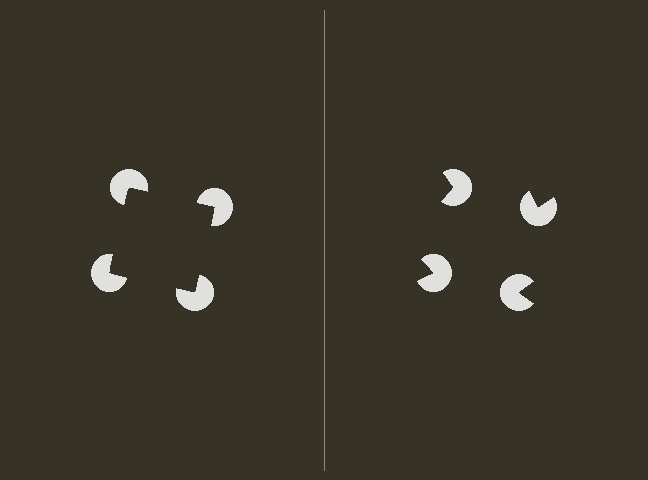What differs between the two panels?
The pac-man discs are positioned identically on both sides; only the wedge orientations differ. On the left they align to a square; on the right they are misaligned.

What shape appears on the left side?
An illusory square.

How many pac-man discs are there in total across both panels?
8 — 4 on each side.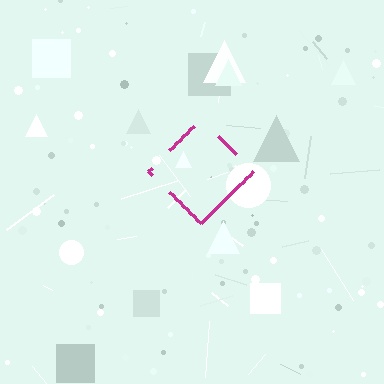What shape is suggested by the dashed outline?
The dashed outline suggests a diamond.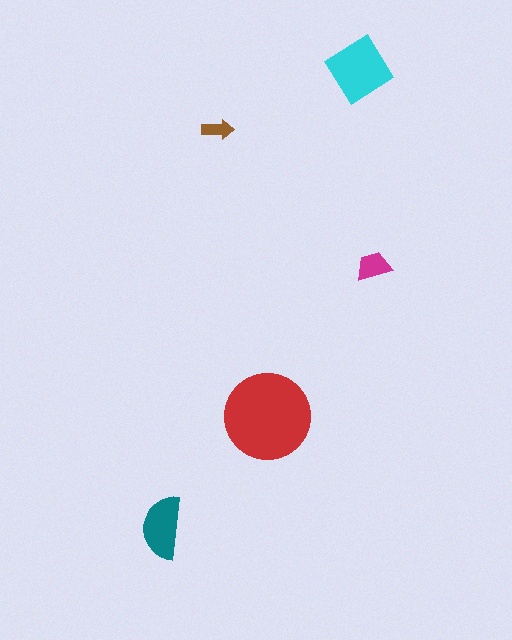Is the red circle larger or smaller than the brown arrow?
Larger.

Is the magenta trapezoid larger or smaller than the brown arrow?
Larger.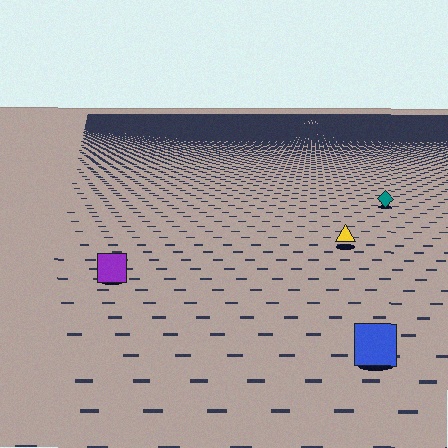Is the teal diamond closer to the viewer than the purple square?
No. The purple square is closer — you can tell from the texture gradient: the ground texture is coarser near it.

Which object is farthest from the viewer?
The teal diamond is farthest from the viewer. It appears smaller and the ground texture around it is denser.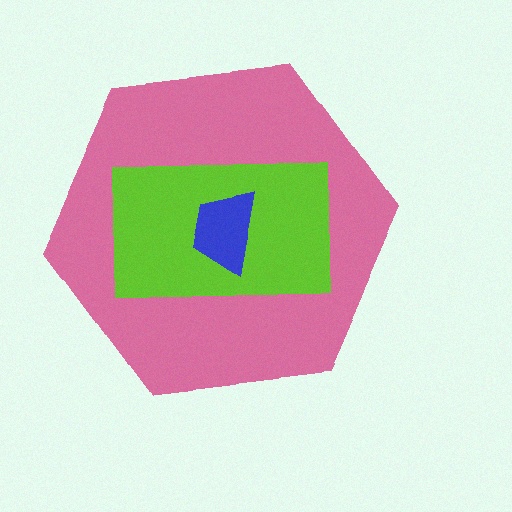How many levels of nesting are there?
3.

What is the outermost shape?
The pink hexagon.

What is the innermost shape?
The blue trapezoid.